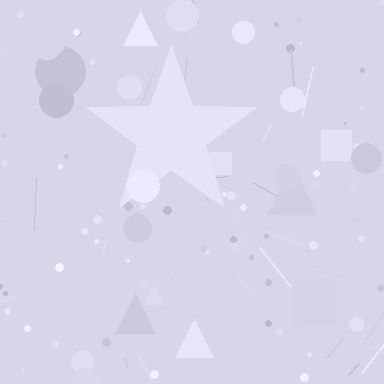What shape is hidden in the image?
A star is hidden in the image.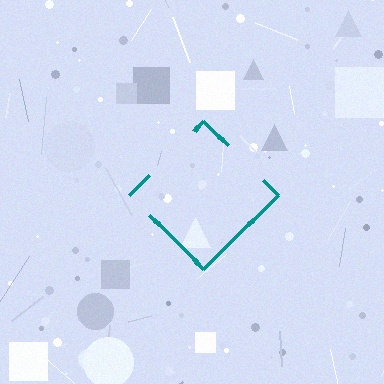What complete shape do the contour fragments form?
The contour fragments form a diamond.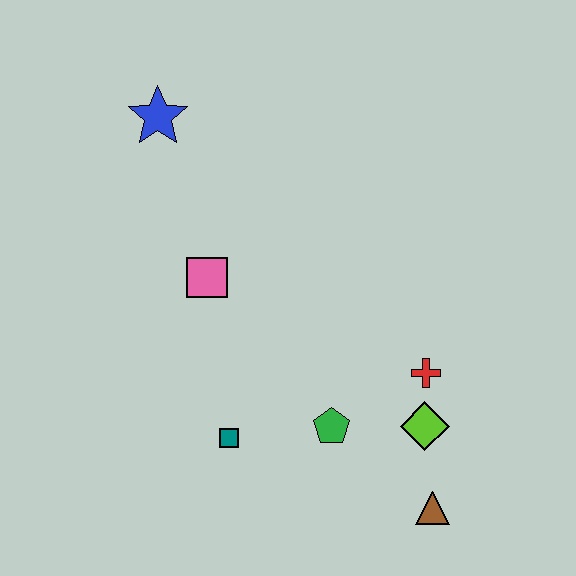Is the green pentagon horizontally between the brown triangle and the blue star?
Yes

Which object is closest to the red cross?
The lime diamond is closest to the red cross.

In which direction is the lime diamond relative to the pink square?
The lime diamond is to the right of the pink square.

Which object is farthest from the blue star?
The brown triangle is farthest from the blue star.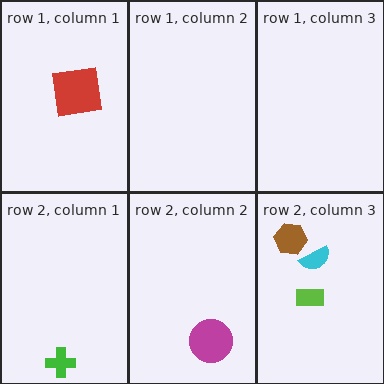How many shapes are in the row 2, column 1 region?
1.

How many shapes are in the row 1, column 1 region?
1.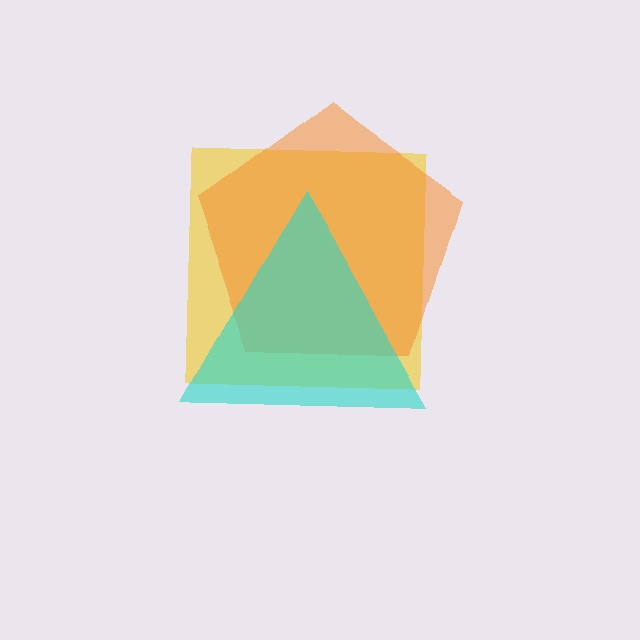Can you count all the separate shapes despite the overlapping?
Yes, there are 3 separate shapes.